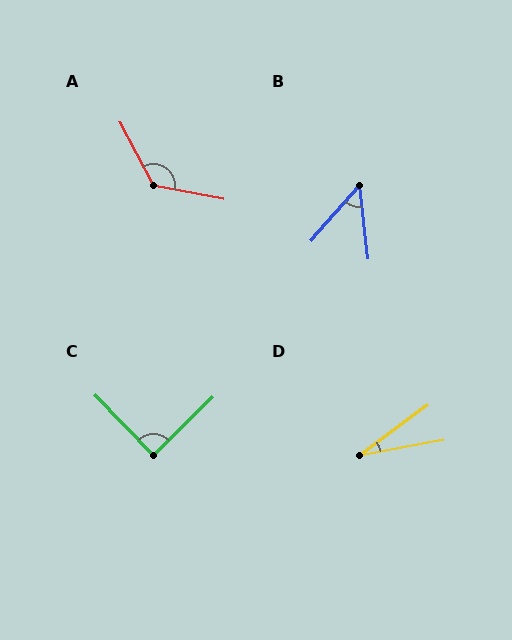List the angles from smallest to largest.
D (26°), B (48°), C (89°), A (129°).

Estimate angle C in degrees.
Approximately 89 degrees.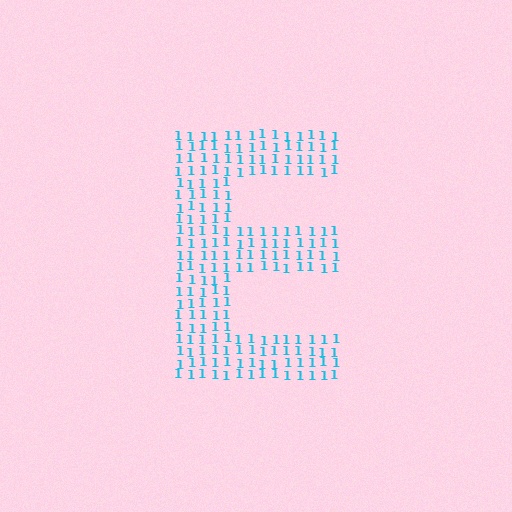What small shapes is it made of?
It is made of small digit 1's.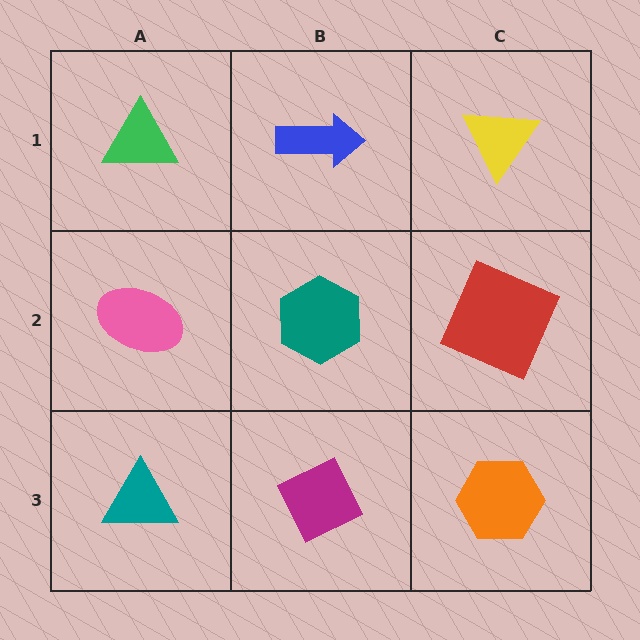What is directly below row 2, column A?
A teal triangle.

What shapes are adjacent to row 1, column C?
A red square (row 2, column C), a blue arrow (row 1, column B).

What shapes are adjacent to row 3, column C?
A red square (row 2, column C), a magenta diamond (row 3, column B).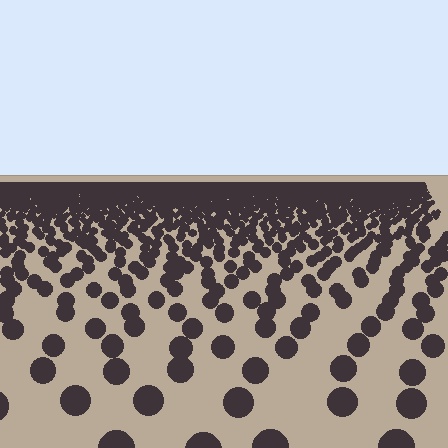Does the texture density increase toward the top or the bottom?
Density increases toward the top.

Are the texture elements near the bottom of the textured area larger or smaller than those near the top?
Larger. Near the bottom, elements are closer to the viewer and appear at a bigger on-screen size.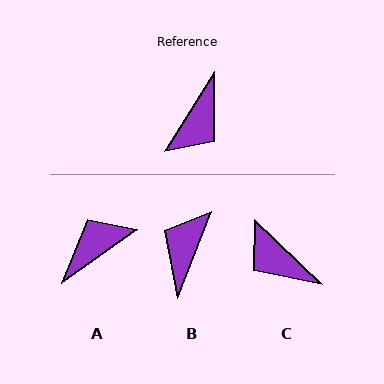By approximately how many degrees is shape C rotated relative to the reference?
Approximately 102 degrees clockwise.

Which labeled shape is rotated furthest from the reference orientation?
B, about 170 degrees away.